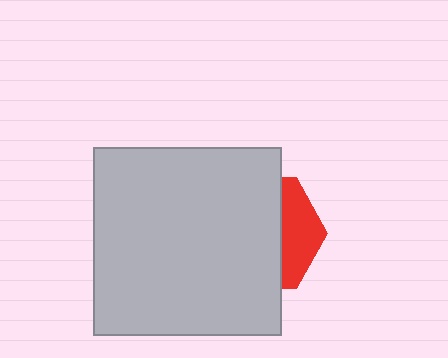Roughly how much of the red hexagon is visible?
A small part of it is visible (roughly 32%).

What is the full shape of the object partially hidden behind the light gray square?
The partially hidden object is a red hexagon.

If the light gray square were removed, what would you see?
You would see the complete red hexagon.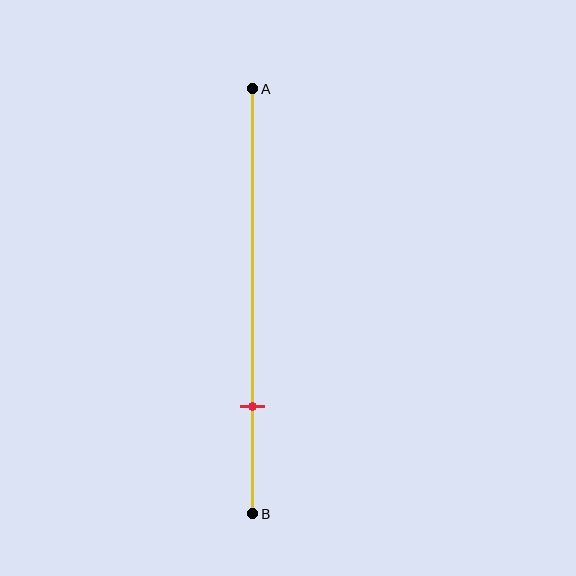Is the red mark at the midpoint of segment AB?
No, the mark is at about 75% from A, not at the 50% midpoint.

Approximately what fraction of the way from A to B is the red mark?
The red mark is approximately 75% of the way from A to B.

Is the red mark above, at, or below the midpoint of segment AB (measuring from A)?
The red mark is below the midpoint of segment AB.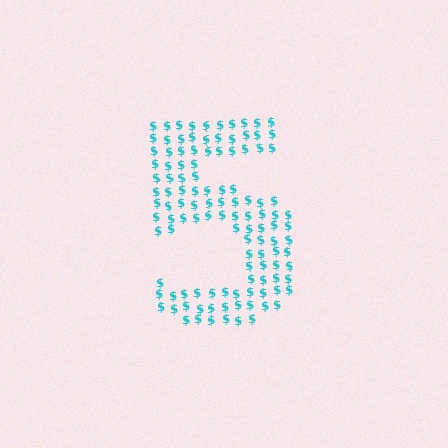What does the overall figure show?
The overall figure shows the digit 5.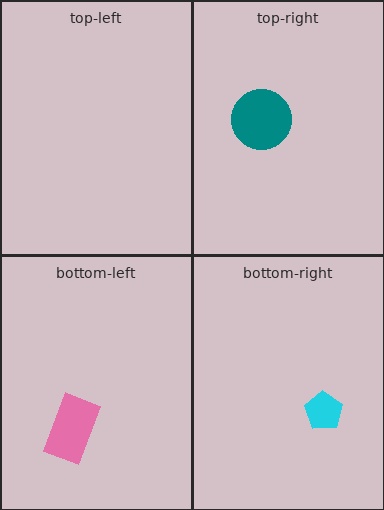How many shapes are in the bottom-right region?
1.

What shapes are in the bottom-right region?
The cyan pentagon.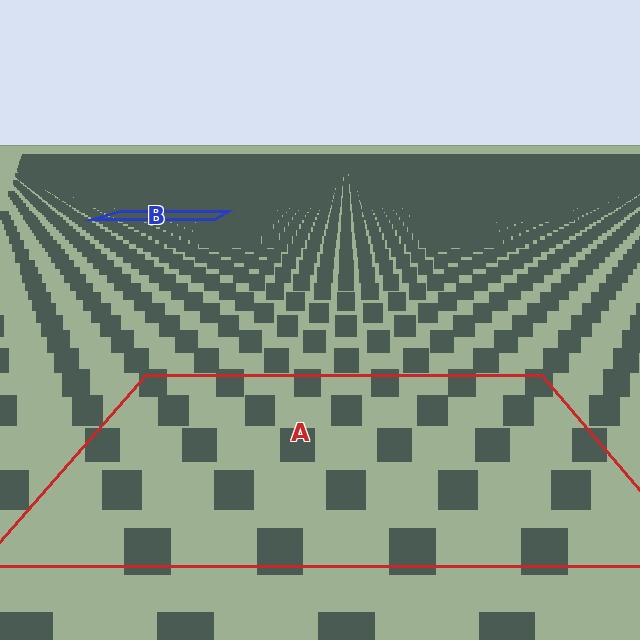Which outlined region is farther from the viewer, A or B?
Region B is farther from the viewer — the texture elements inside it appear smaller and more densely packed.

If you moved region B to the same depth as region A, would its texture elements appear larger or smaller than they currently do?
They would appear larger. At a closer depth, the same texture elements are projected at a bigger on-screen size.